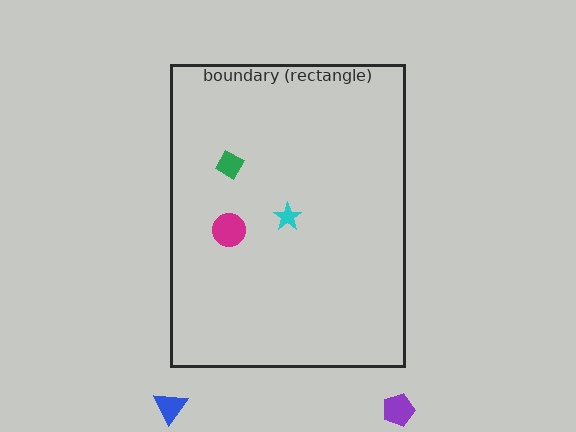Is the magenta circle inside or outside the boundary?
Inside.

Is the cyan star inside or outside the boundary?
Inside.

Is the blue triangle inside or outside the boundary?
Outside.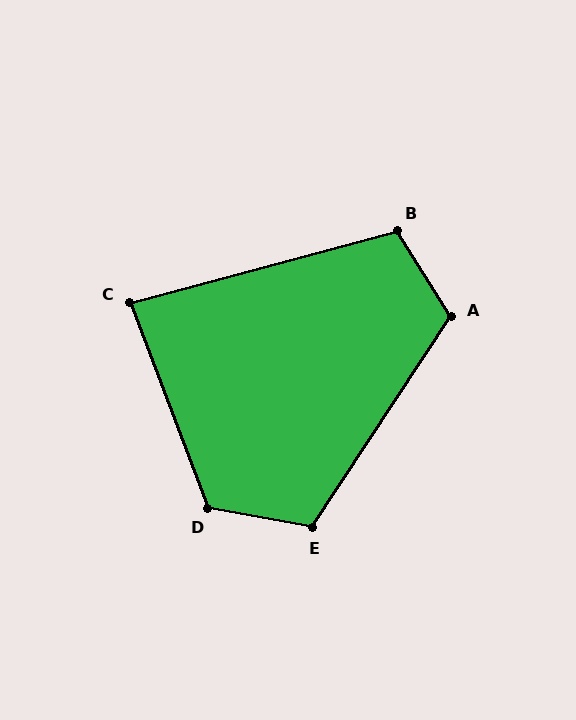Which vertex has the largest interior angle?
D, at approximately 121 degrees.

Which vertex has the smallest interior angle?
C, at approximately 84 degrees.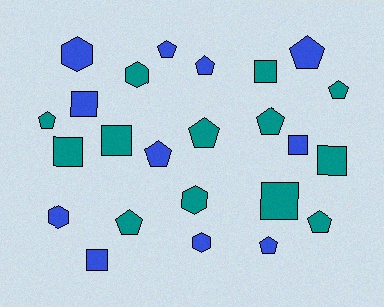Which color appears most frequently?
Teal, with 13 objects.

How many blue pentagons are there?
There are 5 blue pentagons.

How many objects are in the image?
There are 24 objects.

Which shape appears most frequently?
Pentagon, with 11 objects.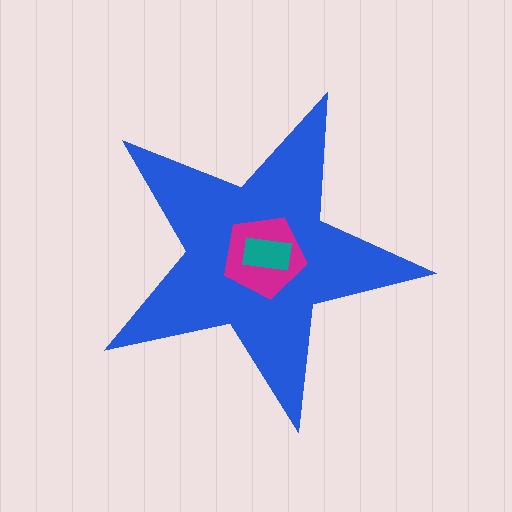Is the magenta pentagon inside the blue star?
Yes.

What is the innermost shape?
The teal rectangle.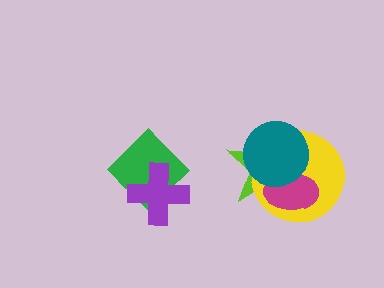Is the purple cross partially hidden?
No, no other shape covers it.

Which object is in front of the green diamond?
The purple cross is in front of the green diamond.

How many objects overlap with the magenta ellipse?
3 objects overlap with the magenta ellipse.